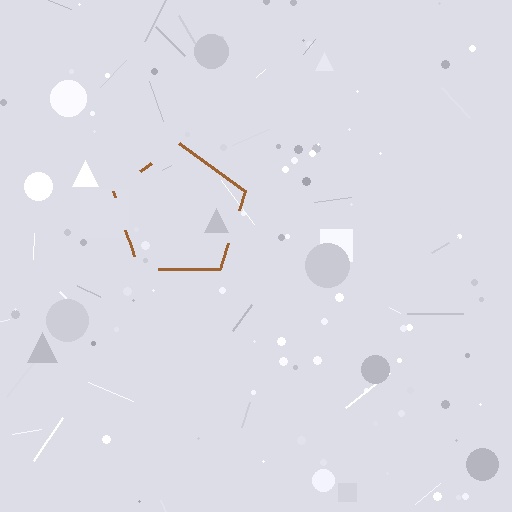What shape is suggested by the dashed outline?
The dashed outline suggests a pentagon.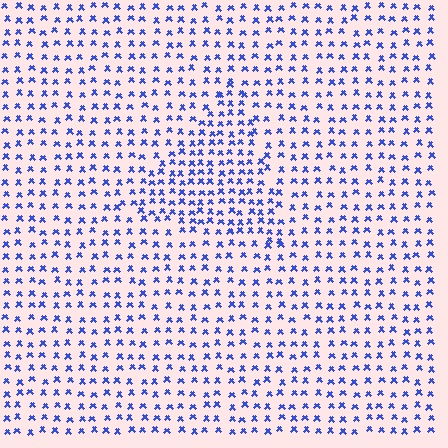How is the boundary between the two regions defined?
The boundary is defined by a change in element density (approximately 1.6x ratio). All elements are the same color, size, and shape.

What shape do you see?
I see a triangle.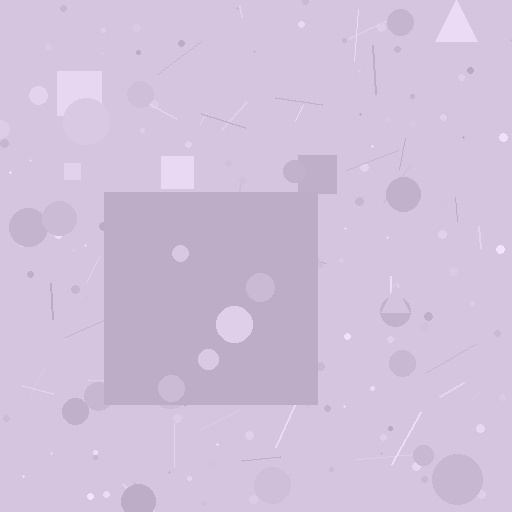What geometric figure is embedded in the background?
A square is embedded in the background.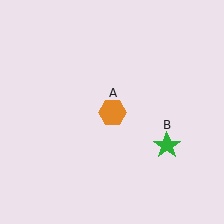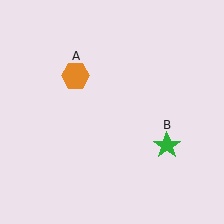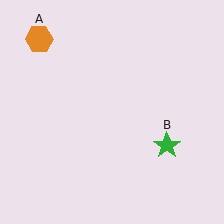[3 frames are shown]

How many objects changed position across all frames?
1 object changed position: orange hexagon (object A).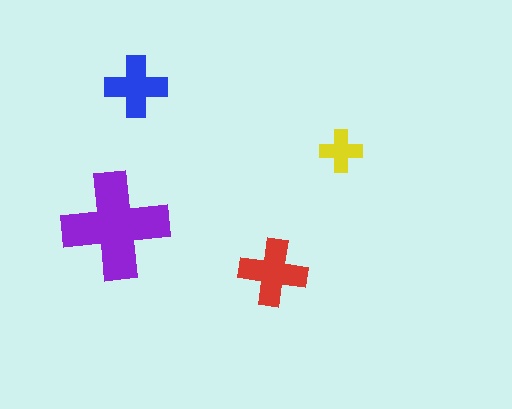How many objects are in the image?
There are 4 objects in the image.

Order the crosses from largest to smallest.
the purple one, the red one, the blue one, the yellow one.